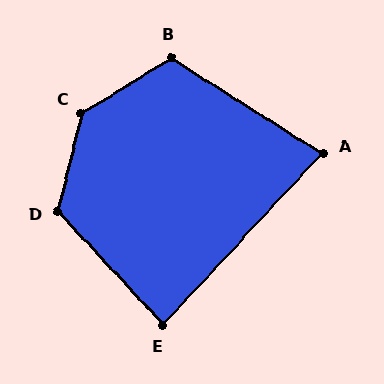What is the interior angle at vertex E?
Approximately 86 degrees (approximately right).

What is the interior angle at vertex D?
Approximately 123 degrees (obtuse).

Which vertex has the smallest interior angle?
A, at approximately 79 degrees.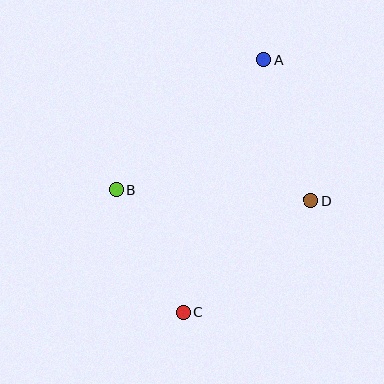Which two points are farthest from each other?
Points A and C are farthest from each other.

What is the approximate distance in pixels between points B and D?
The distance between B and D is approximately 195 pixels.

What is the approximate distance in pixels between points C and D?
The distance between C and D is approximately 170 pixels.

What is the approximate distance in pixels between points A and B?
The distance between A and B is approximately 197 pixels.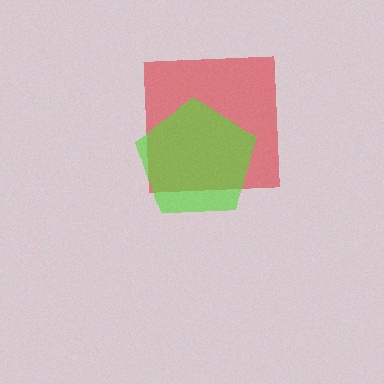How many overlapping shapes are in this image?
There are 2 overlapping shapes in the image.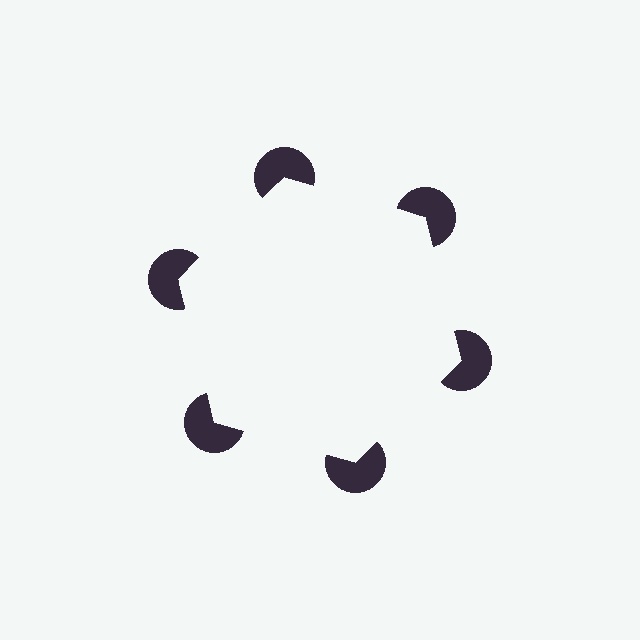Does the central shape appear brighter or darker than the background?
It typically appears slightly brighter than the background, even though no actual brightness change is drawn.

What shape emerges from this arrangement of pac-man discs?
An illusory hexagon — its edges are inferred from the aligned wedge cuts in the pac-man discs, not physically drawn.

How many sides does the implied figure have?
6 sides.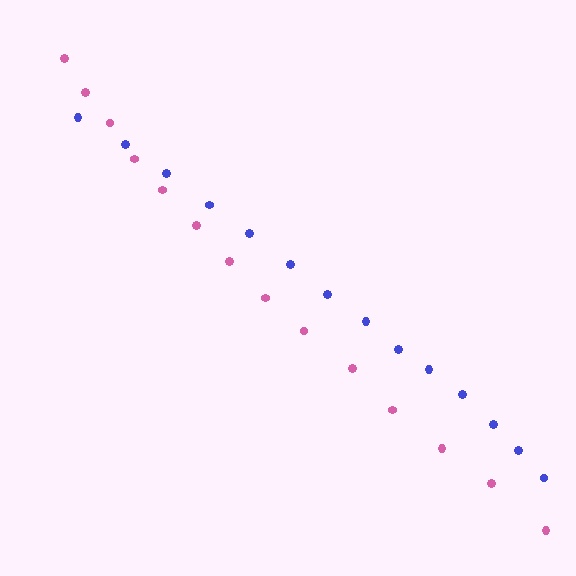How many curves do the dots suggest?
There are 2 distinct paths.